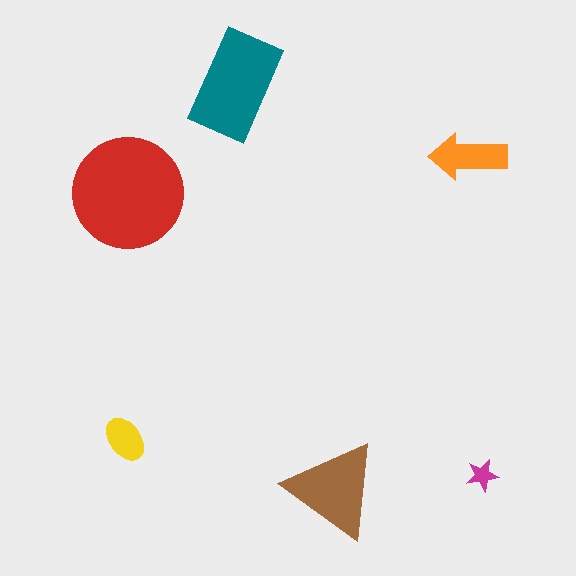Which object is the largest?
The red circle.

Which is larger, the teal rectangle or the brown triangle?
The teal rectangle.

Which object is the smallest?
The magenta star.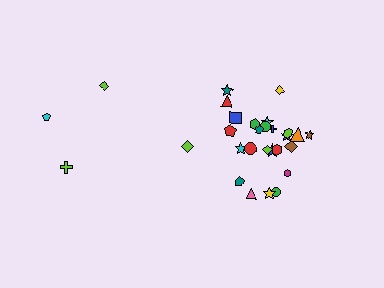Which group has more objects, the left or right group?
The right group.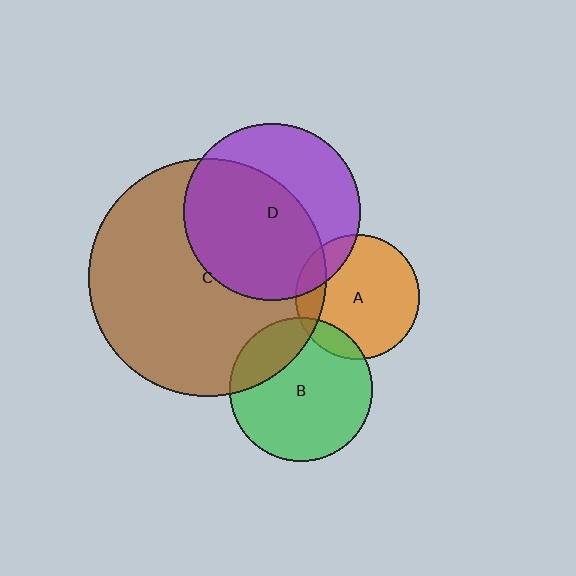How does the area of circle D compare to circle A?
Approximately 2.0 times.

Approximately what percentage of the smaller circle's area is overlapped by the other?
Approximately 15%.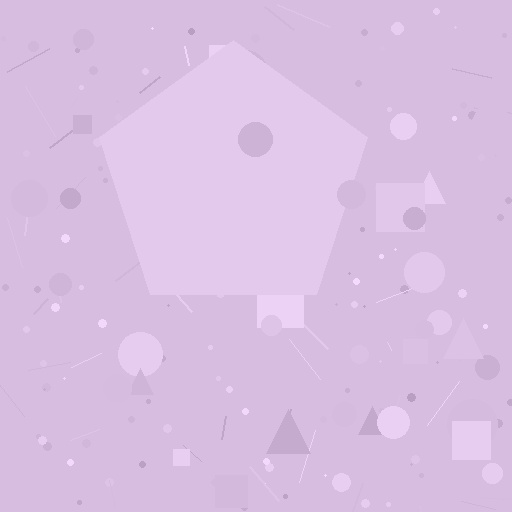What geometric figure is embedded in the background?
A pentagon is embedded in the background.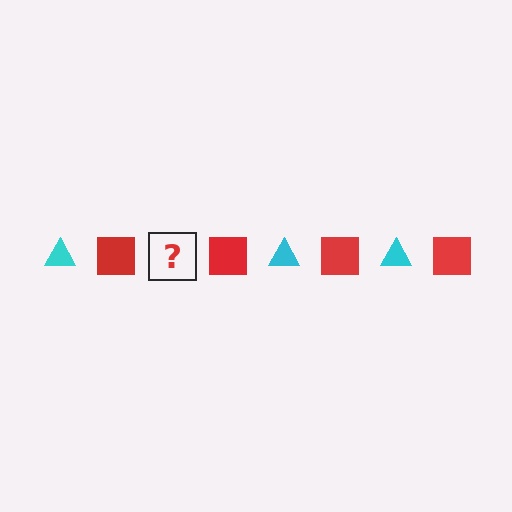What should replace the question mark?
The question mark should be replaced with a cyan triangle.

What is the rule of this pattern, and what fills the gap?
The rule is that the pattern alternates between cyan triangle and red square. The gap should be filled with a cyan triangle.